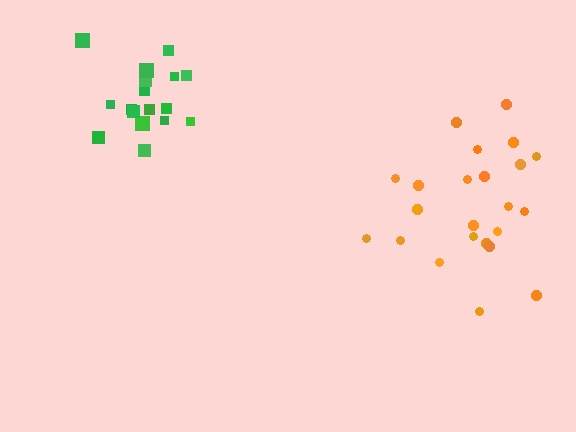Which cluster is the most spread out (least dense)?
Orange.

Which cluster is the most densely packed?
Green.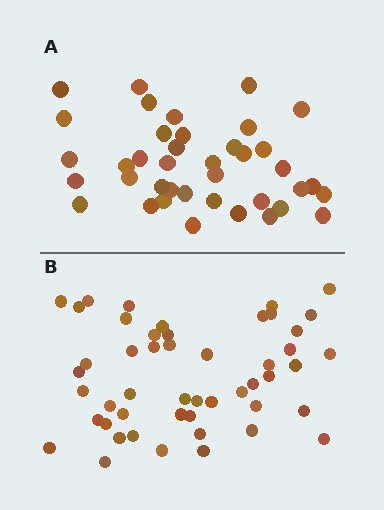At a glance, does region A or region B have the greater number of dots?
Region B (the bottom region) has more dots.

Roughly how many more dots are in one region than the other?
Region B has roughly 10 or so more dots than region A.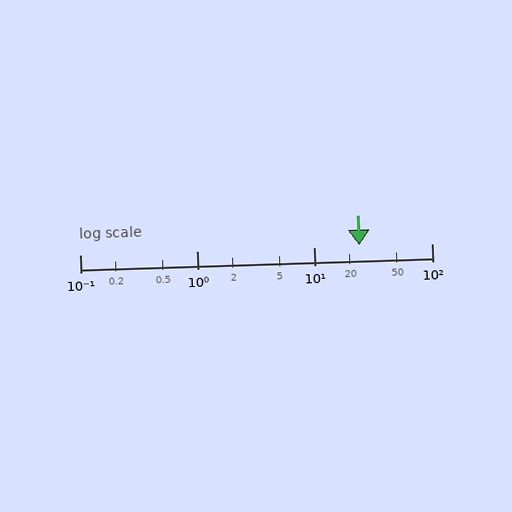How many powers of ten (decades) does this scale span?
The scale spans 3 decades, from 0.1 to 100.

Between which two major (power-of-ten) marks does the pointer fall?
The pointer is between 10 and 100.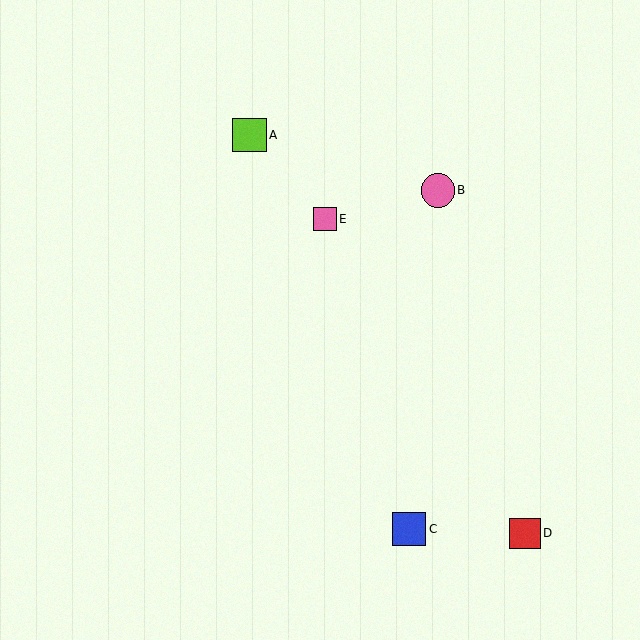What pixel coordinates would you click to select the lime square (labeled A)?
Click at (249, 135) to select the lime square A.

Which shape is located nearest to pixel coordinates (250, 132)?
The lime square (labeled A) at (249, 135) is nearest to that location.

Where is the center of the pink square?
The center of the pink square is at (325, 219).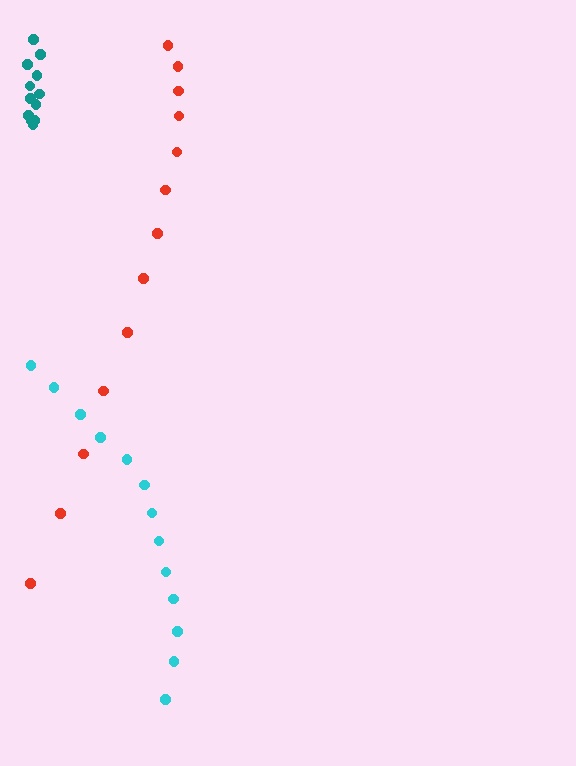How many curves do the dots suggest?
There are 3 distinct paths.